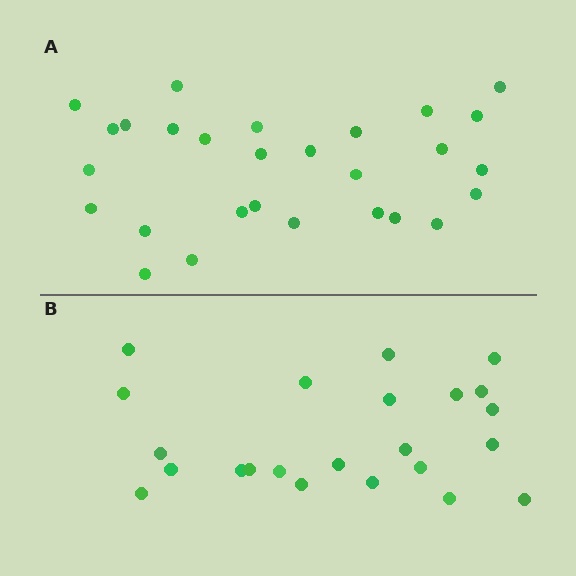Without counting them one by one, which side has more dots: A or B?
Region A (the top region) has more dots.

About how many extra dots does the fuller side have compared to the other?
Region A has about 5 more dots than region B.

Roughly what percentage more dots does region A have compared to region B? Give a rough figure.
About 20% more.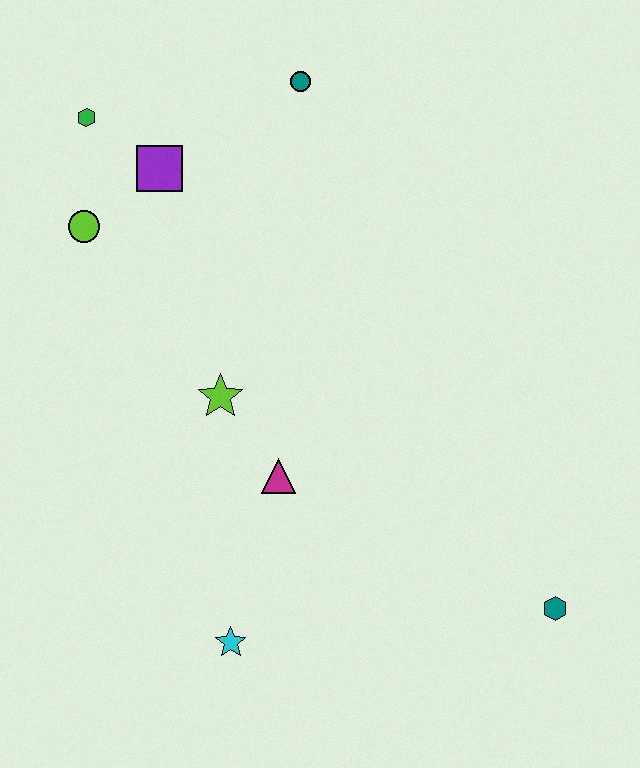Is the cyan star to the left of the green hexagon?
No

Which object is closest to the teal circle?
The purple square is closest to the teal circle.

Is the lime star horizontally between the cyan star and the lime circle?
Yes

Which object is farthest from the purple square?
The teal hexagon is farthest from the purple square.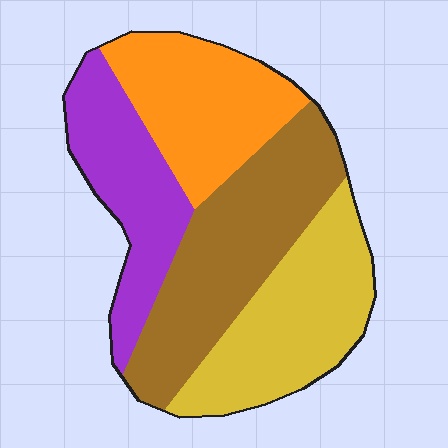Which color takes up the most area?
Brown, at roughly 30%.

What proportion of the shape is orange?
Orange takes up about one quarter (1/4) of the shape.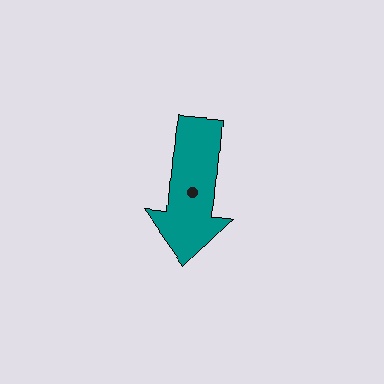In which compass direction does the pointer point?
South.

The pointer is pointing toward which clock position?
Roughly 6 o'clock.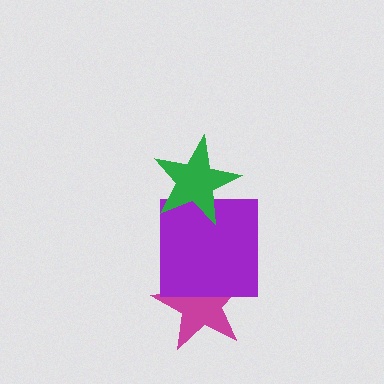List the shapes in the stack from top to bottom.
From top to bottom: the green star, the purple square, the magenta star.